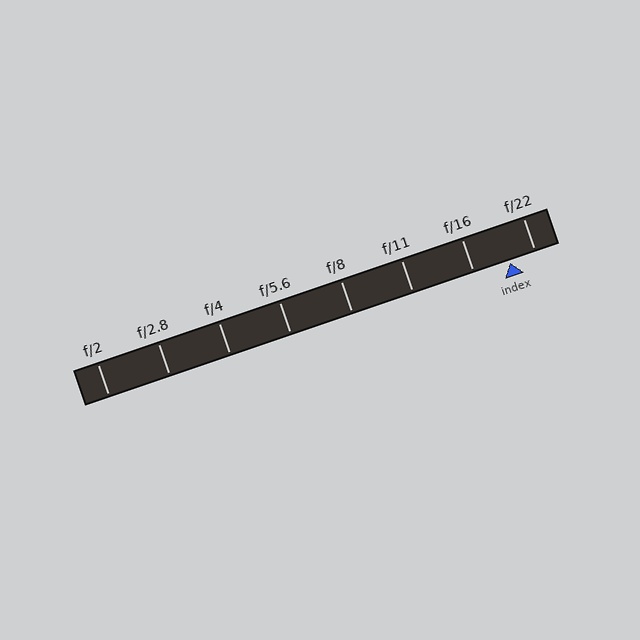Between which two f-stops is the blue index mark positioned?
The index mark is between f/16 and f/22.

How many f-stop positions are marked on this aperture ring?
There are 8 f-stop positions marked.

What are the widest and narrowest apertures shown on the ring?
The widest aperture shown is f/2 and the narrowest is f/22.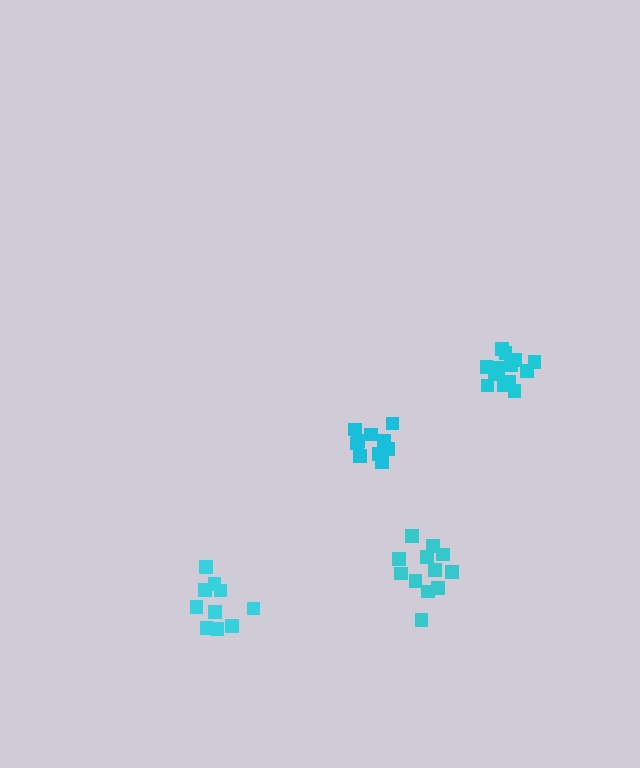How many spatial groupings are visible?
There are 4 spatial groupings.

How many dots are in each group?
Group 1: 10 dots, Group 2: 12 dots, Group 3: 13 dots, Group 4: 10 dots (45 total).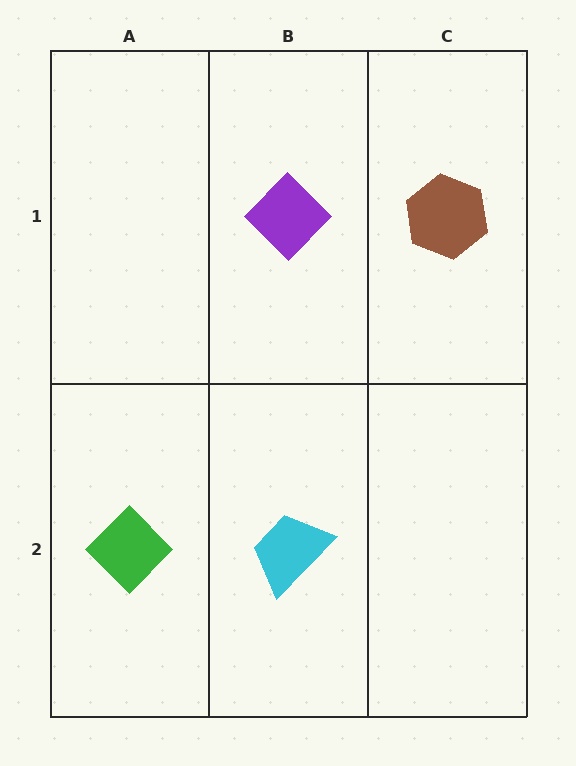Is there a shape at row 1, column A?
No, that cell is empty.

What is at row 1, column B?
A purple diamond.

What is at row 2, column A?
A green diamond.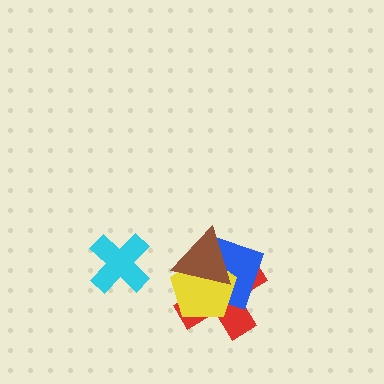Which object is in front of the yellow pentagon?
The brown triangle is in front of the yellow pentagon.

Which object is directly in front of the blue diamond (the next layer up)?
The yellow pentagon is directly in front of the blue diamond.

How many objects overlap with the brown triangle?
3 objects overlap with the brown triangle.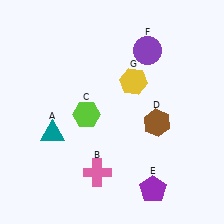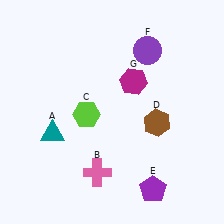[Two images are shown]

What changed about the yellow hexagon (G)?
In Image 1, G is yellow. In Image 2, it changed to magenta.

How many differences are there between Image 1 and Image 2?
There is 1 difference between the two images.